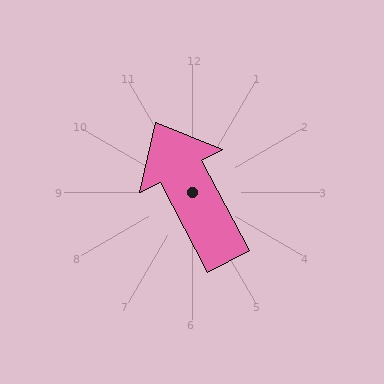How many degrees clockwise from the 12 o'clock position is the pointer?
Approximately 332 degrees.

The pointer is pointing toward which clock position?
Roughly 11 o'clock.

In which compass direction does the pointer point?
Northwest.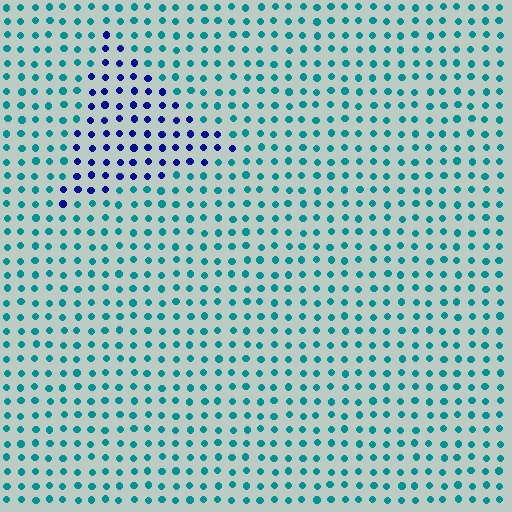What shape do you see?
I see a triangle.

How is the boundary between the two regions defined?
The boundary is defined purely by a slight shift in hue (about 54 degrees). Spacing, size, and orientation are identical on both sides.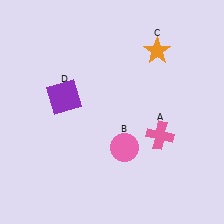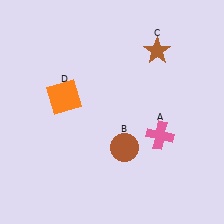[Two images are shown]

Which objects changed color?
B changed from pink to brown. C changed from orange to brown. D changed from purple to orange.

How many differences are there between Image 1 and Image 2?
There are 3 differences between the two images.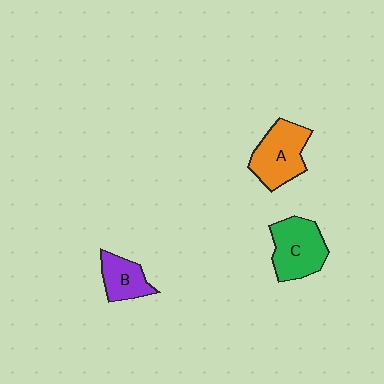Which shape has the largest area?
Shape C (green).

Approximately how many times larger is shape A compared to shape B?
Approximately 1.6 times.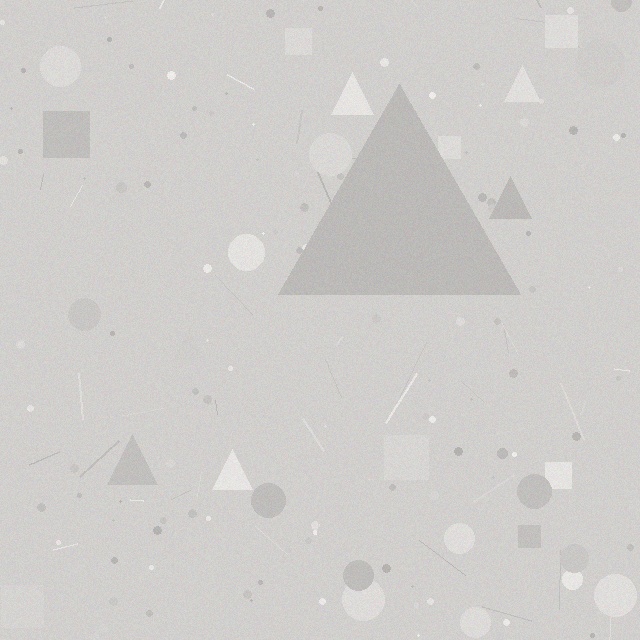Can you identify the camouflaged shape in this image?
The camouflaged shape is a triangle.